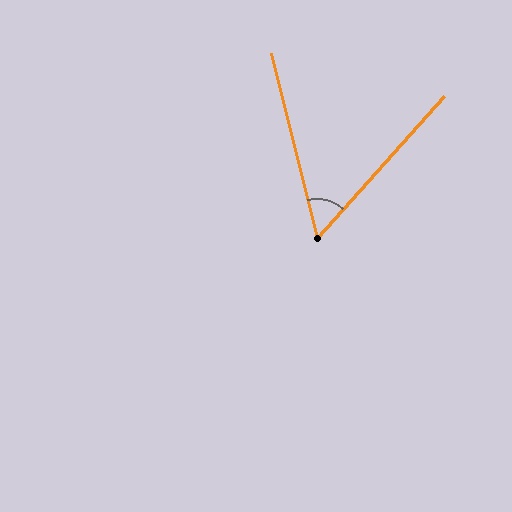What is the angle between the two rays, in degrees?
Approximately 56 degrees.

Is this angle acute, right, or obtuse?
It is acute.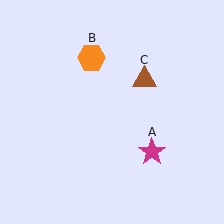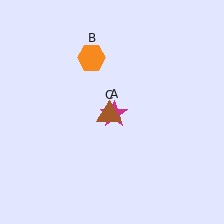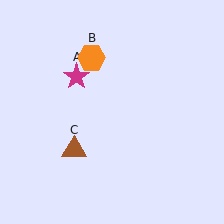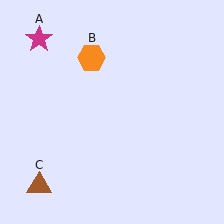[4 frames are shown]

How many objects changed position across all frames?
2 objects changed position: magenta star (object A), brown triangle (object C).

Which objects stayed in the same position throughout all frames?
Orange hexagon (object B) remained stationary.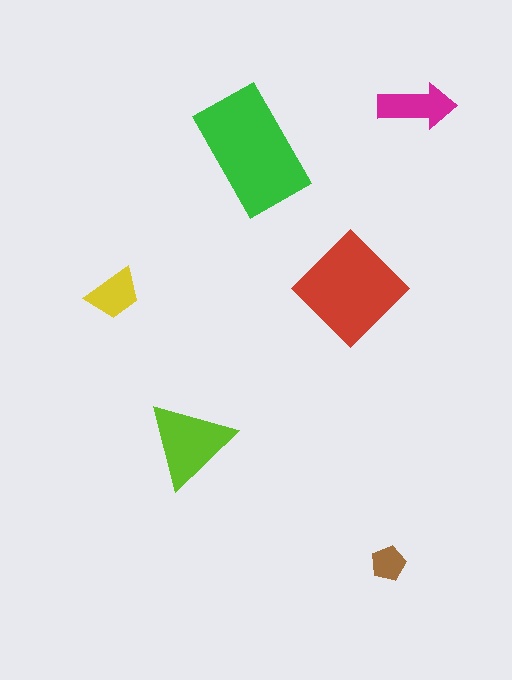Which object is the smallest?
The brown pentagon.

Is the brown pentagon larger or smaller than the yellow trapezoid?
Smaller.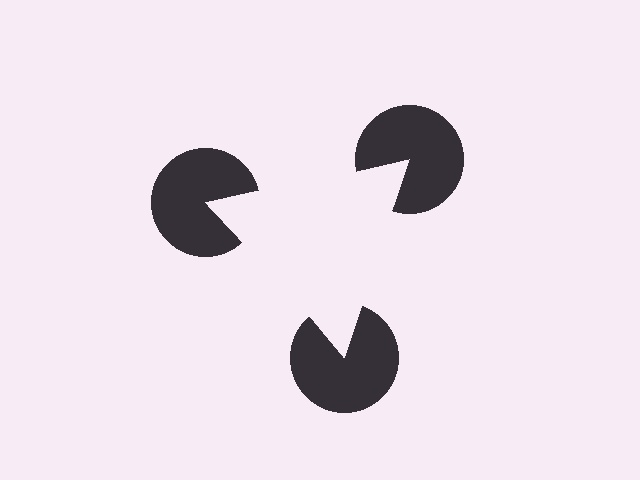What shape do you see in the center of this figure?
An illusory triangle — its edges are inferred from the aligned wedge cuts in the pac-man discs, not physically drawn.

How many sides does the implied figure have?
3 sides.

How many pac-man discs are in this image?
There are 3 — one at each vertex of the illusory triangle.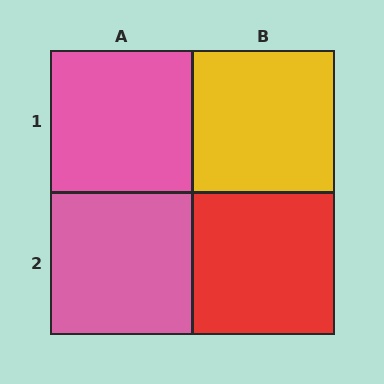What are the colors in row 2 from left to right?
Pink, red.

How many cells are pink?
2 cells are pink.